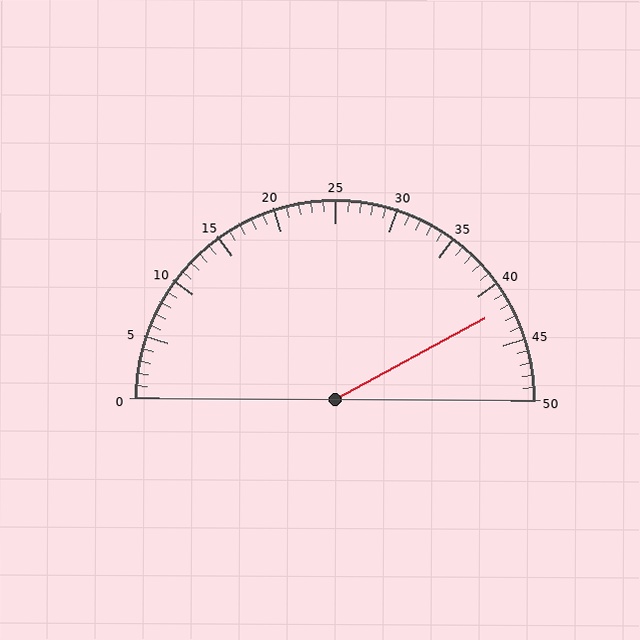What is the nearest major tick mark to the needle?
The nearest major tick mark is 40.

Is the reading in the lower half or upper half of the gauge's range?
The reading is in the upper half of the range (0 to 50).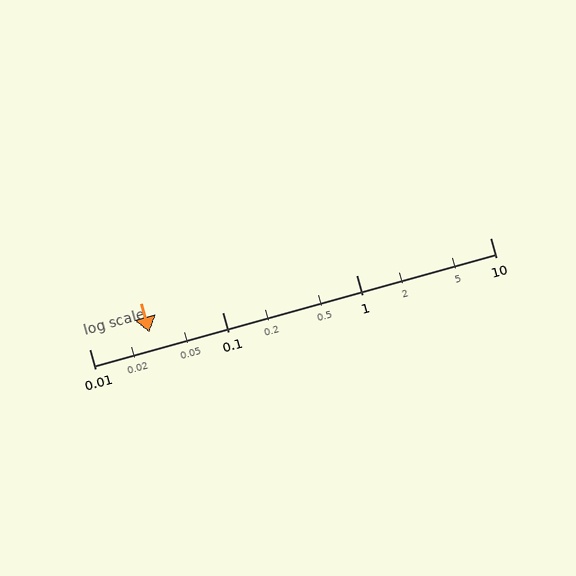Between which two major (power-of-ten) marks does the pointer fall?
The pointer is between 0.01 and 0.1.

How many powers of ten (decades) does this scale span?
The scale spans 3 decades, from 0.01 to 10.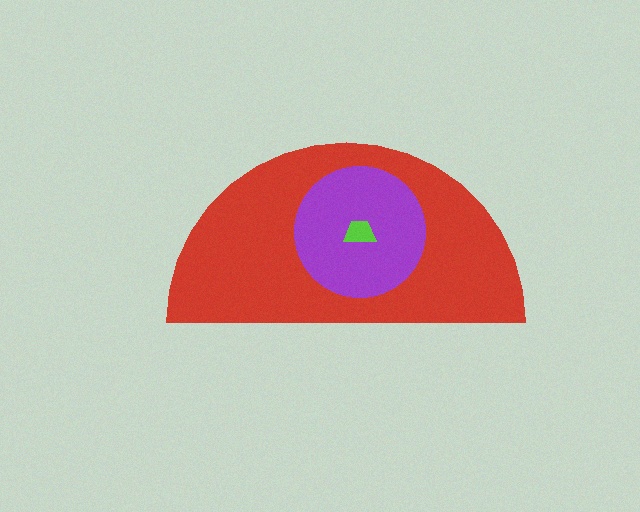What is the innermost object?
The lime trapezoid.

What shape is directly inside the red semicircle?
The purple circle.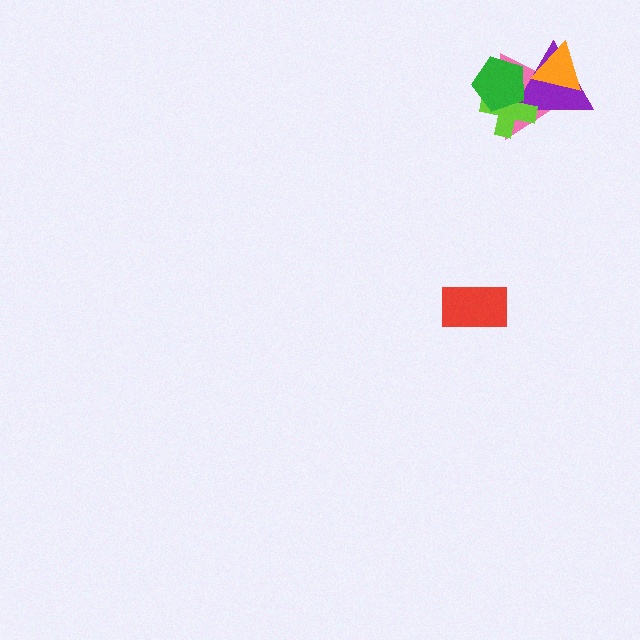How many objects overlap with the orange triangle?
2 objects overlap with the orange triangle.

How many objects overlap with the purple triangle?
4 objects overlap with the purple triangle.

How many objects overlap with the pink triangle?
4 objects overlap with the pink triangle.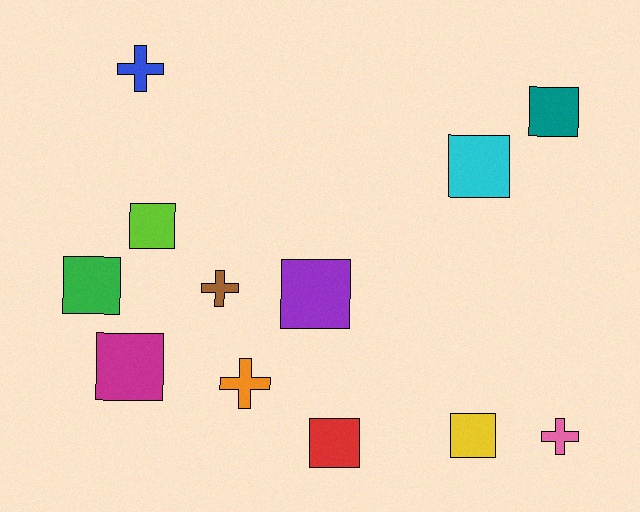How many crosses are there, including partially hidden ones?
There are 4 crosses.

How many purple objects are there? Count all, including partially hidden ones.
There is 1 purple object.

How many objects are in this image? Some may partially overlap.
There are 12 objects.